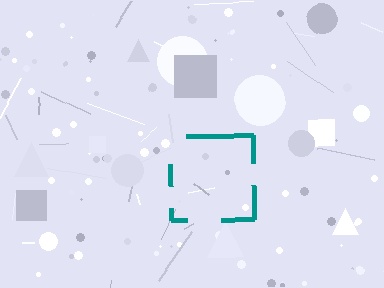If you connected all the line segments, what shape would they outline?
They would outline a square.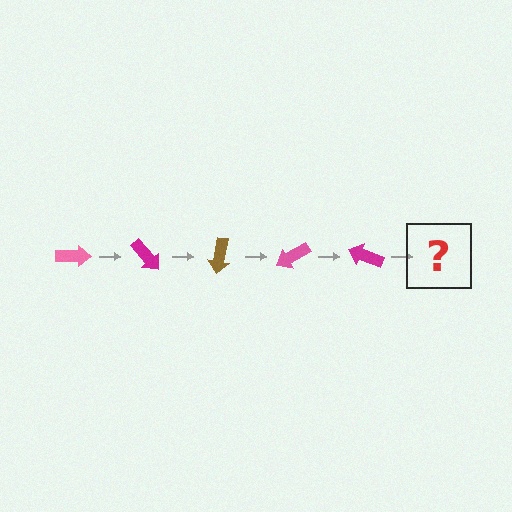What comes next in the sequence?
The next element should be a brown arrow, rotated 250 degrees from the start.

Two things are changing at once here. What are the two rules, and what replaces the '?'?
The two rules are that it rotates 50 degrees each step and the color cycles through pink, magenta, and brown. The '?' should be a brown arrow, rotated 250 degrees from the start.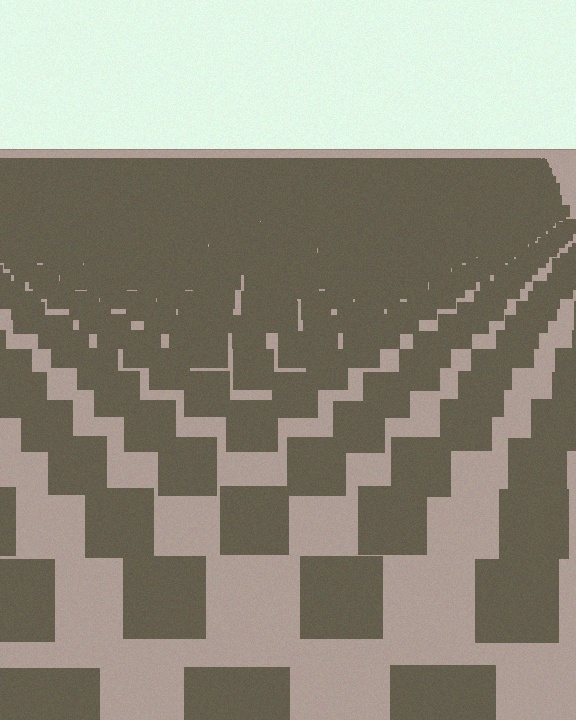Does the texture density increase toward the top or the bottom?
Density increases toward the top.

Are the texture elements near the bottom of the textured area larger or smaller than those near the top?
Larger. Near the bottom, elements are closer to the viewer and appear at a bigger on-screen size.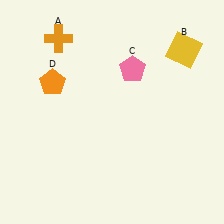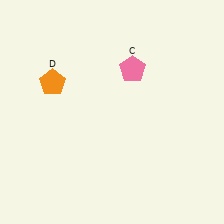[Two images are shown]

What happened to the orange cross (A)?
The orange cross (A) was removed in Image 2. It was in the top-left area of Image 1.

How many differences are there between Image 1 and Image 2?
There are 2 differences between the two images.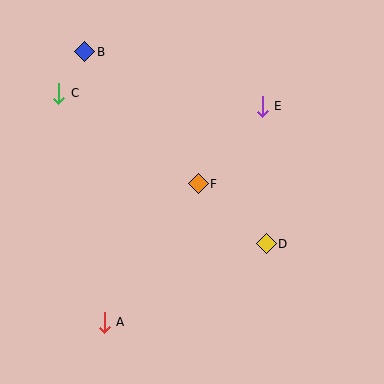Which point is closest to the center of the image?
Point F at (198, 184) is closest to the center.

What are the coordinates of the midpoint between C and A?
The midpoint between C and A is at (81, 208).